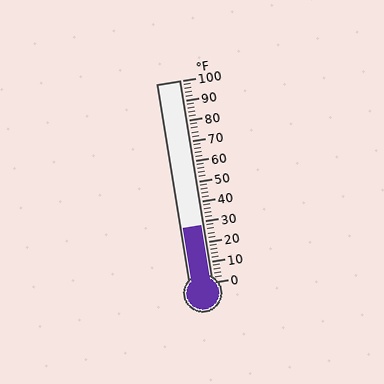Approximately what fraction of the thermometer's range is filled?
The thermometer is filled to approximately 30% of its range.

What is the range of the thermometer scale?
The thermometer scale ranges from 0°F to 100°F.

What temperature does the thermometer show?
The thermometer shows approximately 28°F.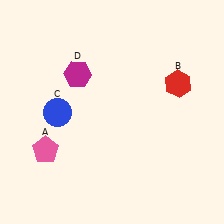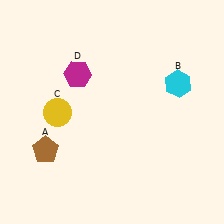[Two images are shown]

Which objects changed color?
A changed from pink to brown. B changed from red to cyan. C changed from blue to yellow.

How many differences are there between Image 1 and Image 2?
There are 3 differences between the two images.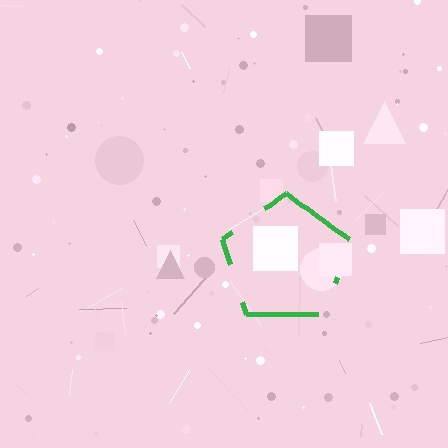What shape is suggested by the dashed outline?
The dashed outline suggests a pentagon.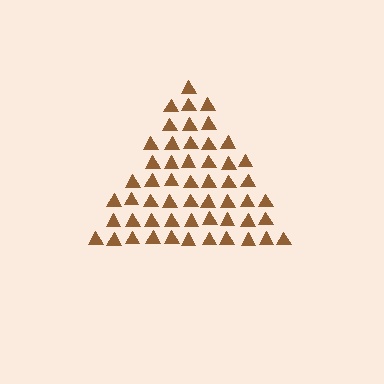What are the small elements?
The small elements are triangles.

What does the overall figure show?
The overall figure shows a triangle.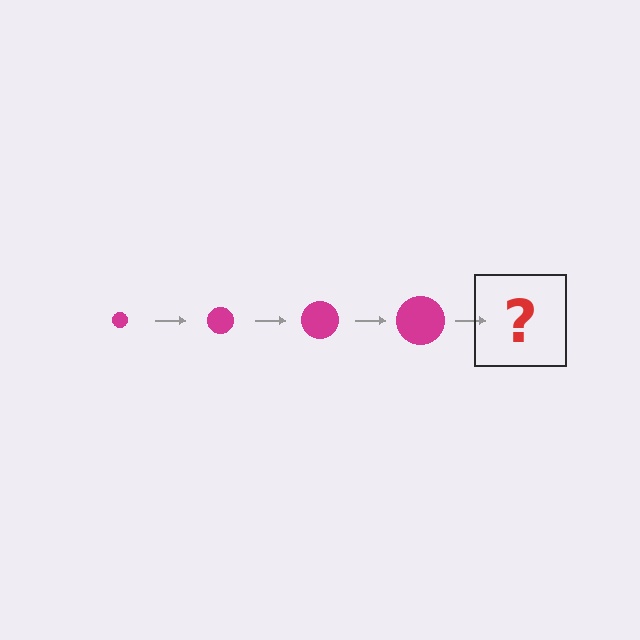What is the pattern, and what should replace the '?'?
The pattern is that the circle gets progressively larger each step. The '?' should be a magenta circle, larger than the previous one.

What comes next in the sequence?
The next element should be a magenta circle, larger than the previous one.